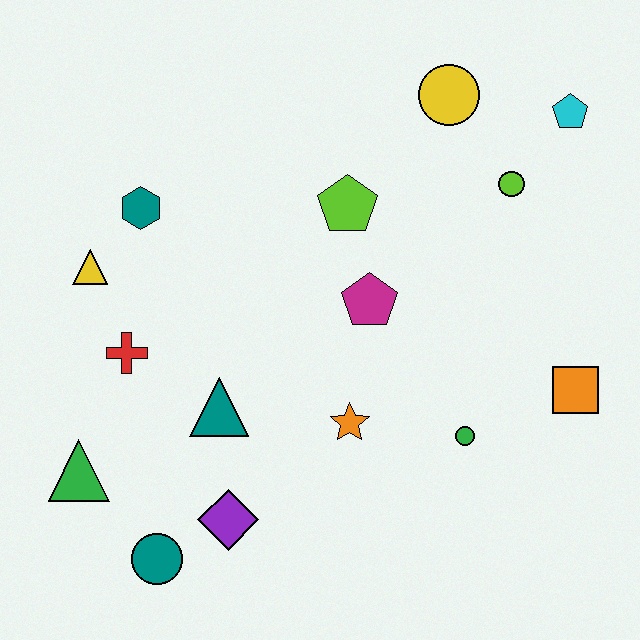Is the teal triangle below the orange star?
No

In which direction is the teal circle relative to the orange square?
The teal circle is to the left of the orange square.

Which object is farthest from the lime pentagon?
The teal circle is farthest from the lime pentagon.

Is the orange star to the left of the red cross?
No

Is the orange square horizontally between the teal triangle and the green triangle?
No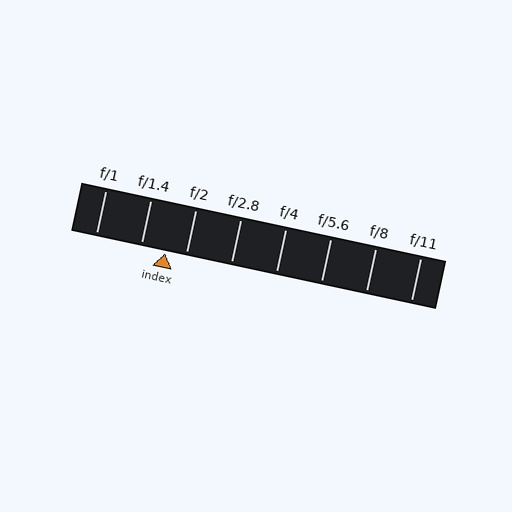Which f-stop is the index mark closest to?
The index mark is closest to f/2.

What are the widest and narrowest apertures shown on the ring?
The widest aperture shown is f/1 and the narrowest is f/11.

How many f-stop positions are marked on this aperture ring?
There are 8 f-stop positions marked.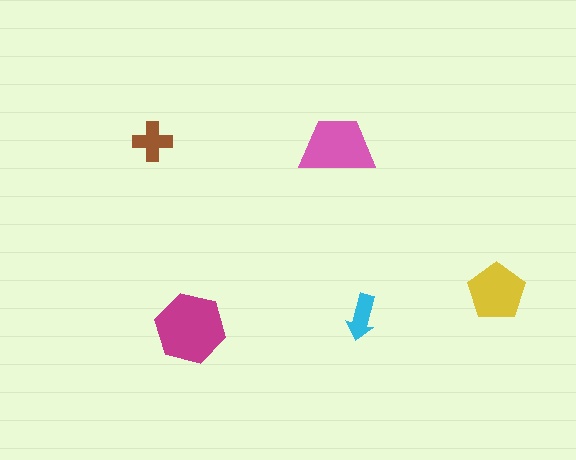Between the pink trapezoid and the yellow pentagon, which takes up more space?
The pink trapezoid.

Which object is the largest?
The magenta hexagon.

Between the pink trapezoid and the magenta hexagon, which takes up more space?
The magenta hexagon.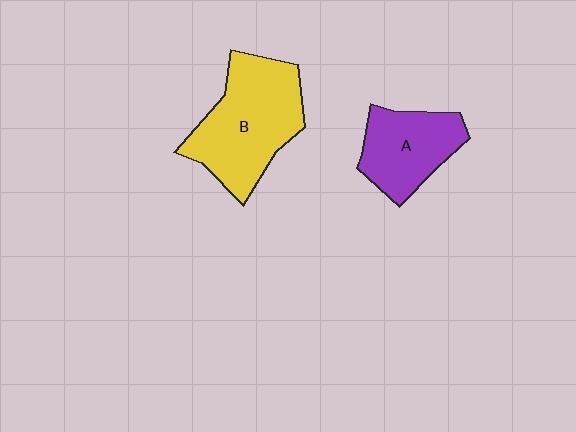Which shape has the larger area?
Shape B (yellow).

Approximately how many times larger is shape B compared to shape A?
Approximately 1.5 times.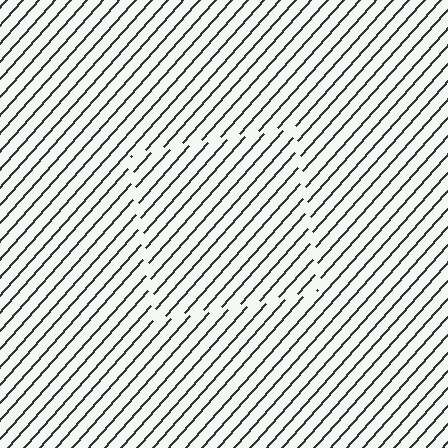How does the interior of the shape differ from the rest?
The interior of the shape contains the same grating, shifted by half a period — the contour is defined by the phase discontinuity where line-ends from the inner and outer gratings abut.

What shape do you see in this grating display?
An illusory square. The interior of the shape contains the same grating, shifted by half a period — the contour is defined by the phase discontinuity where line-ends from the inner and outer gratings abut.